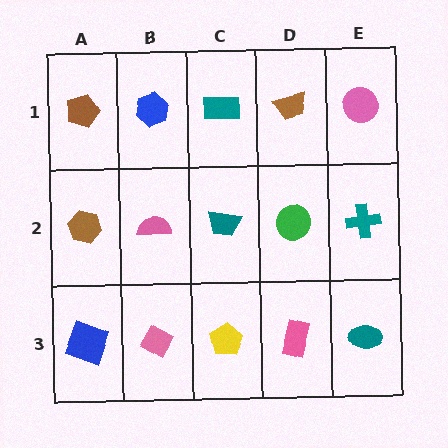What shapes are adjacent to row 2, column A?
A brown pentagon (row 1, column A), a blue square (row 3, column A), a pink semicircle (row 2, column B).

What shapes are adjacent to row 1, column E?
A teal cross (row 2, column E), a brown trapezoid (row 1, column D).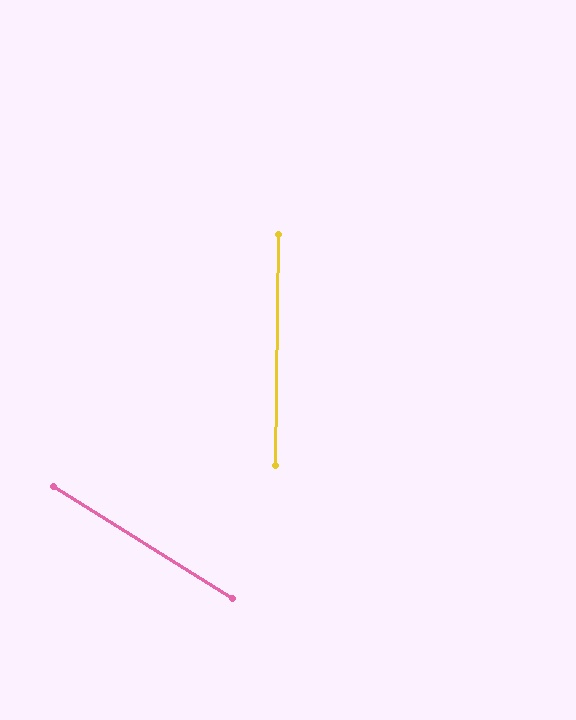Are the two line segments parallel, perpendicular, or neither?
Neither parallel nor perpendicular — they differ by about 58°.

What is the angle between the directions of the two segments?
Approximately 58 degrees.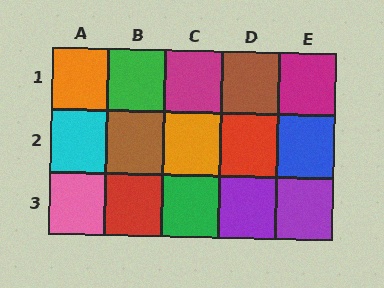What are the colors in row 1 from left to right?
Orange, green, magenta, brown, magenta.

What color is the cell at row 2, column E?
Blue.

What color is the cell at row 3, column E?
Purple.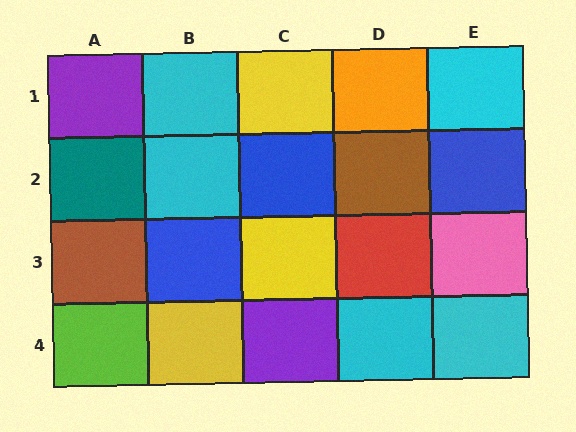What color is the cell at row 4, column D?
Cyan.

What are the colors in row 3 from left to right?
Brown, blue, yellow, red, pink.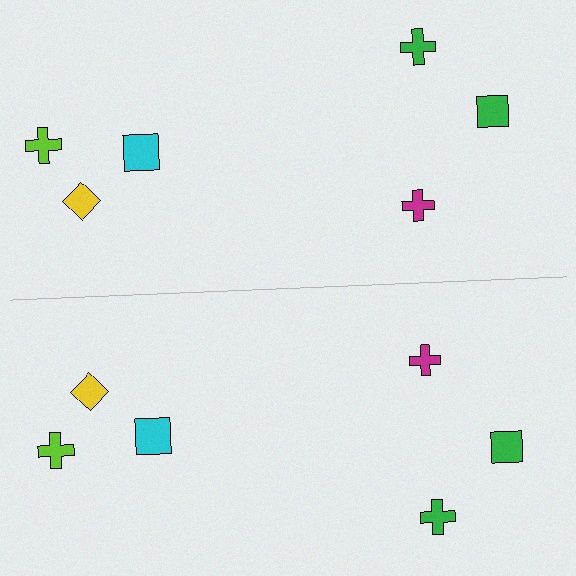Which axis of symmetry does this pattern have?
The pattern has a horizontal axis of symmetry running through the center of the image.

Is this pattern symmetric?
Yes, this pattern has bilateral (reflection) symmetry.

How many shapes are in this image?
There are 12 shapes in this image.